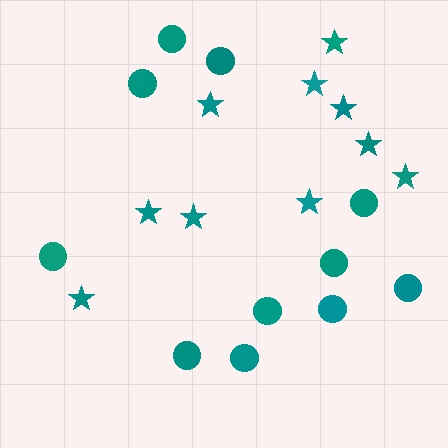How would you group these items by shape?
There are 2 groups: one group of circles (11) and one group of stars (10).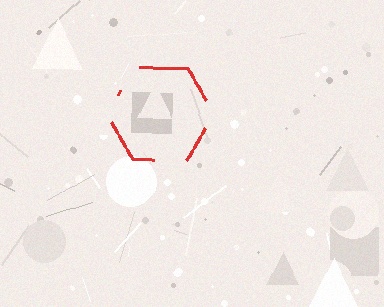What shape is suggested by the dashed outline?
The dashed outline suggests a hexagon.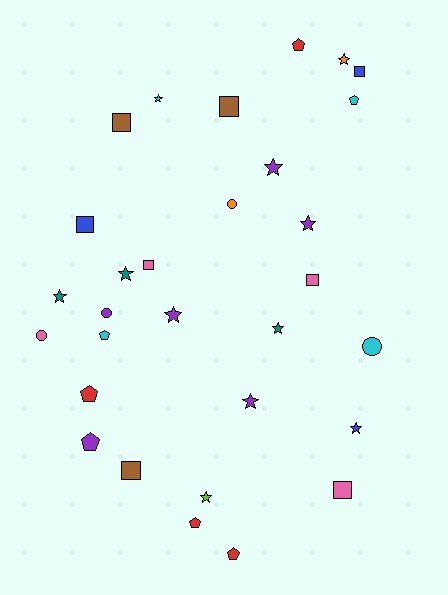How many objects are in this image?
There are 30 objects.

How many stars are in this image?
There are 11 stars.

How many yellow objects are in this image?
There are no yellow objects.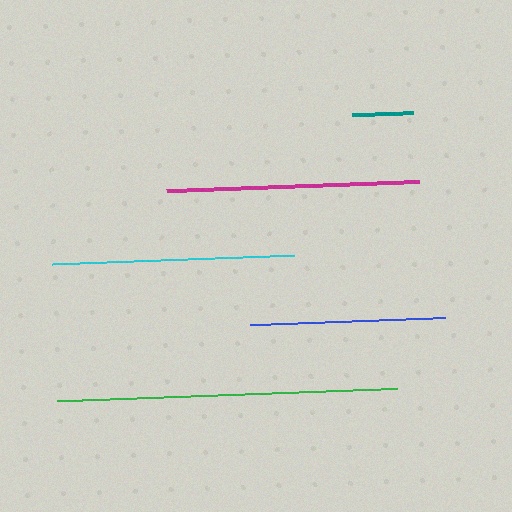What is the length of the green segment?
The green segment is approximately 340 pixels long.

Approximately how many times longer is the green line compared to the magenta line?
The green line is approximately 1.3 times the length of the magenta line.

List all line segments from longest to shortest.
From longest to shortest: green, magenta, cyan, blue, teal.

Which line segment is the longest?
The green line is the longest at approximately 340 pixels.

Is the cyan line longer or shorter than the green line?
The green line is longer than the cyan line.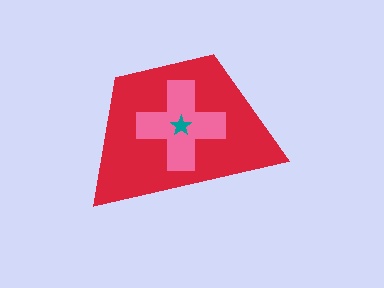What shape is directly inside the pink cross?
The teal star.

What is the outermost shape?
The red trapezoid.